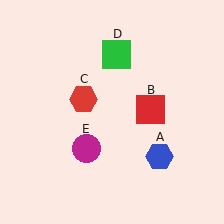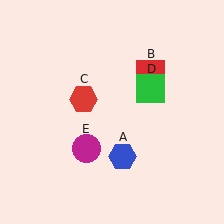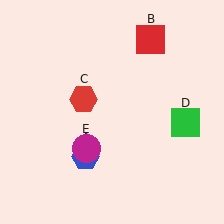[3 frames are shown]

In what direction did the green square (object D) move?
The green square (object D) moved down and to the right.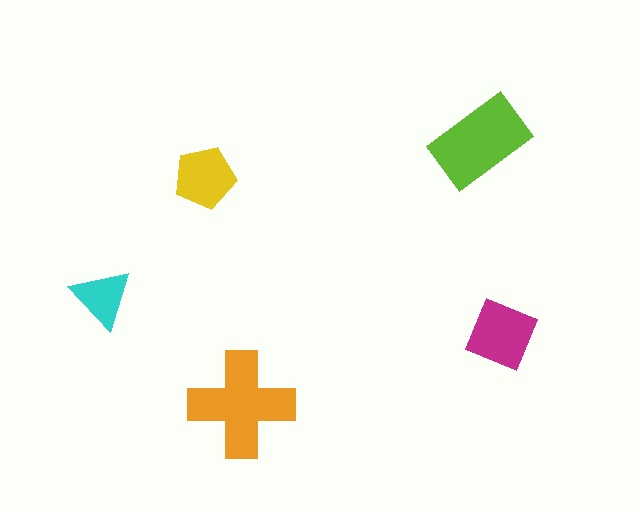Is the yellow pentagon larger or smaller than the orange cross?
Smaller.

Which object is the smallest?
The cyan triangle.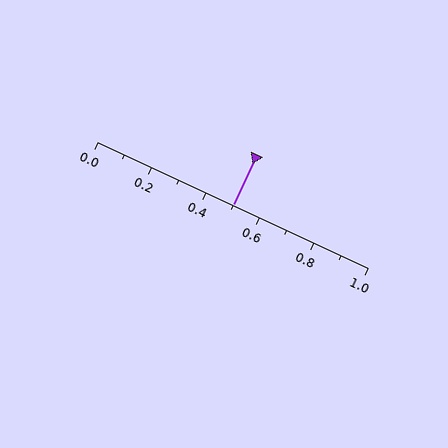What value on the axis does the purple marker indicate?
The marker indicates approximately 0.5.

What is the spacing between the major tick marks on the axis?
The major ticks are spaced 0.2 apart.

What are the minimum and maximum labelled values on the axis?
The axis runs from 0.0 to 1.0.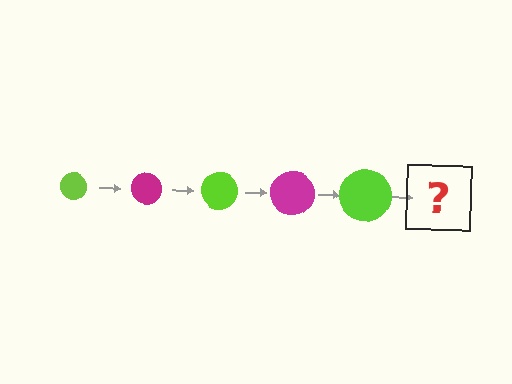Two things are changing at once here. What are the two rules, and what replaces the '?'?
The two rules are that the circle grows larger each step and the color cycles through lime and magenta. The '?' should be a magenta circle, larger than the previous one.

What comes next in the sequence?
The next element should be a magenta circle, larger than the previous one.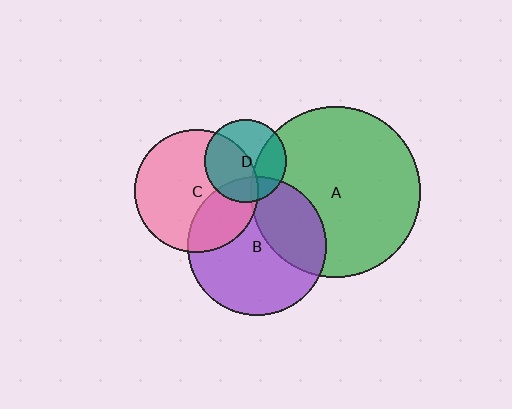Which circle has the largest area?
Circle A (green).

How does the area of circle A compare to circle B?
Approximately 1.5 times.